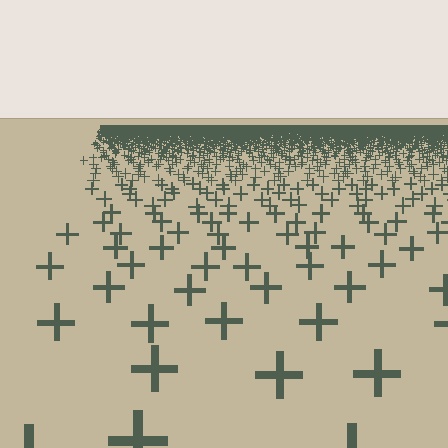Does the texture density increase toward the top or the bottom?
Density increases toward the top.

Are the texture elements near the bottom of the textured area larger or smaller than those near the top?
Larger. Near the bottom, elements are closer to the viewer and appear at a bigger on-screen size.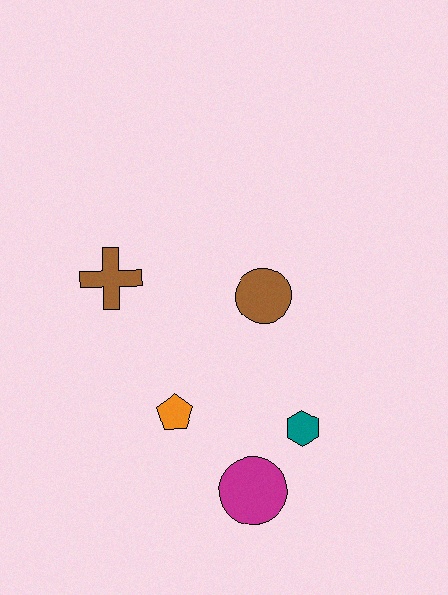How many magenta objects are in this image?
There is 1 magenta object.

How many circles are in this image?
There are 2 circles.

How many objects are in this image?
There are 5 objects.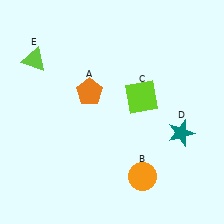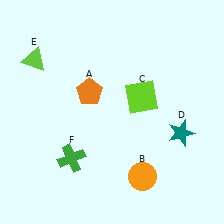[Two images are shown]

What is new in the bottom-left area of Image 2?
A green cross (F) was added in the bottom-left area of Image 2.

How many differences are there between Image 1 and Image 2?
There is 1 difference between the two images.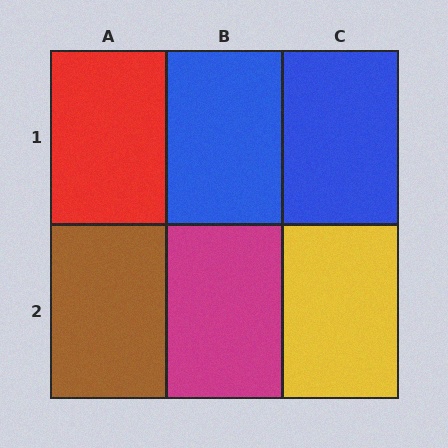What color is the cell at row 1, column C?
Blue.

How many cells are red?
1 cell is red.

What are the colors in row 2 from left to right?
Brown, magenta, yellow.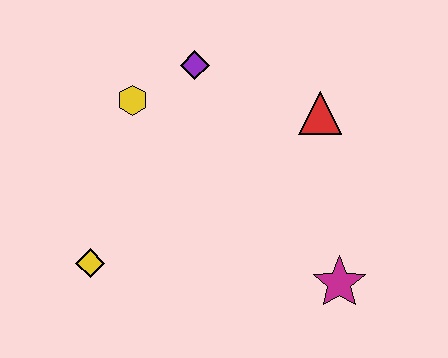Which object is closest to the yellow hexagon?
The purple diamond is closest to the yellow hexagon.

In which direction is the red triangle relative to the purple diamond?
The red triangle is to the right of the purple diamond.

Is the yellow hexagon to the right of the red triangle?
No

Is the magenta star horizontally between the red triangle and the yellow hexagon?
No